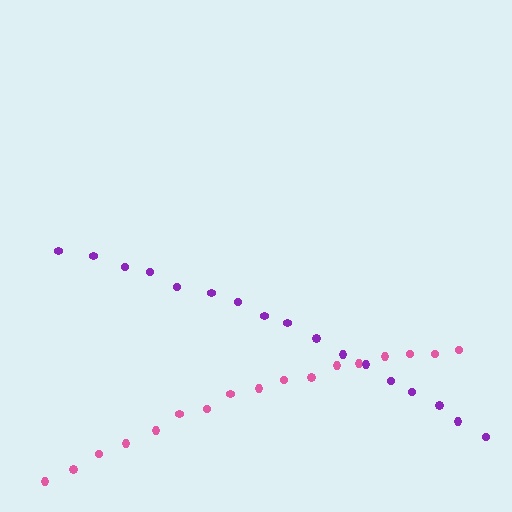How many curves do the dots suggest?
There are 2 distinct paths.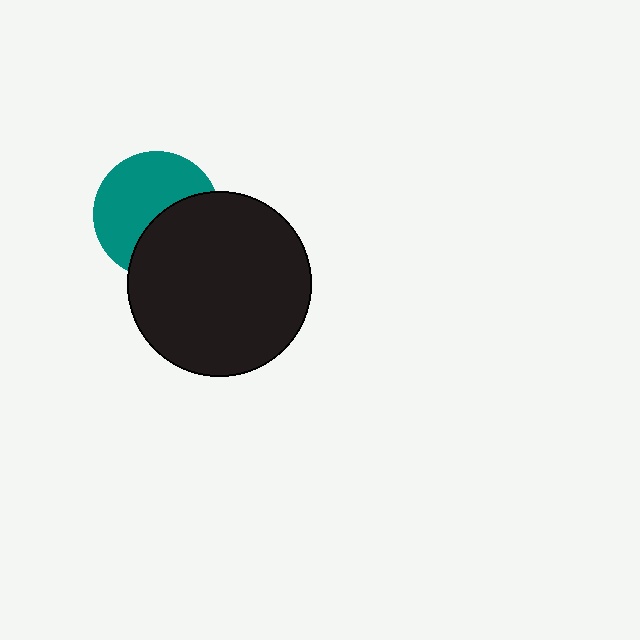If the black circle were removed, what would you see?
You would see the complete teal circle.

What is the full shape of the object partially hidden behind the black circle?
The partially hidden object is a teal circle.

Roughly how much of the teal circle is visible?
About half of it is visible (roughly 58%).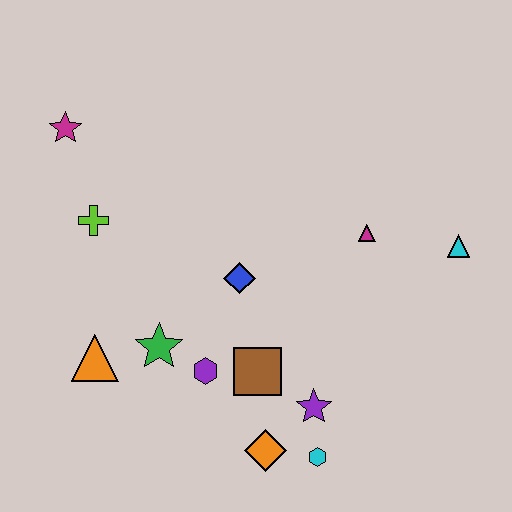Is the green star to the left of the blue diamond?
Yes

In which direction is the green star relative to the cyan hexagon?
The green star is to the left of the cyan hexagon.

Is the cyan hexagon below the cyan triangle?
Yes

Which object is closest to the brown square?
The purple hexagon is closest to the brown square.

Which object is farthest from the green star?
The cyan triangle is farthest from the green star.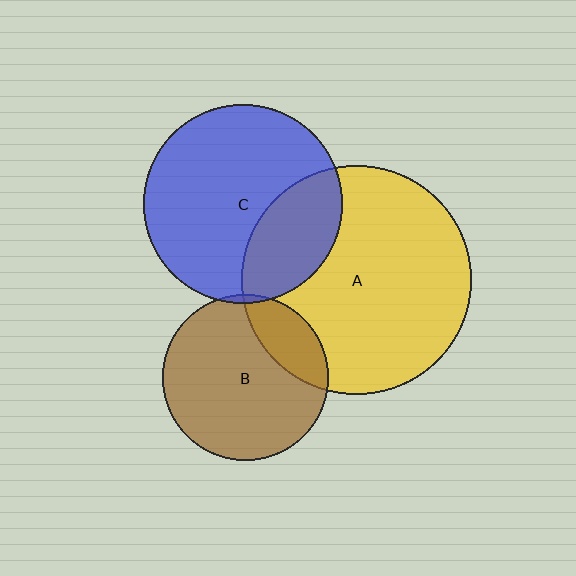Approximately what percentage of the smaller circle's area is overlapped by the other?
Approximately 30%.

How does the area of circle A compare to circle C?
Approximately 1.3 times.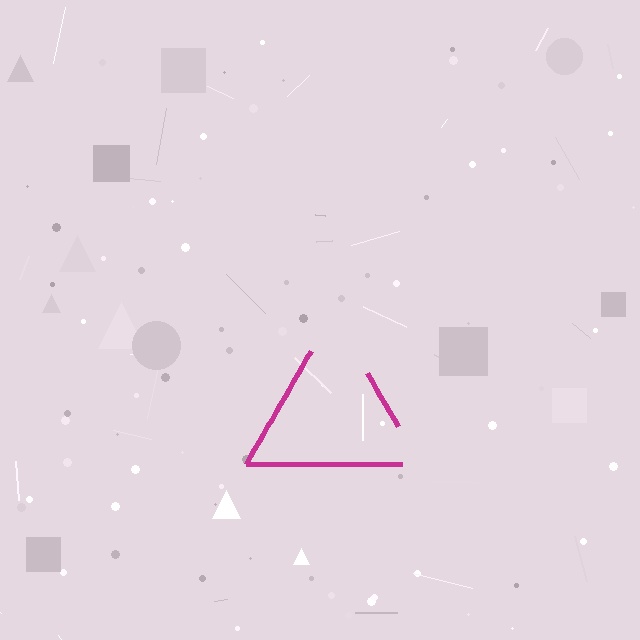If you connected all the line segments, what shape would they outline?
They would outline a triangle.